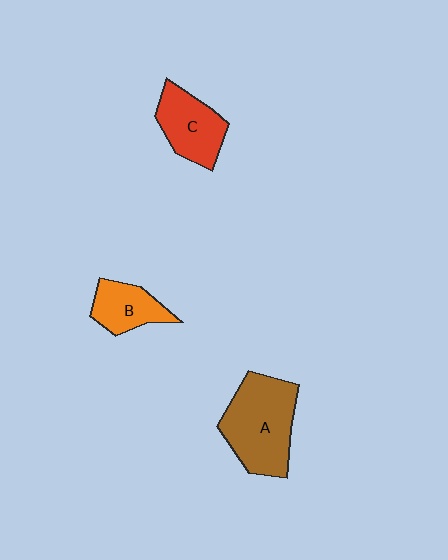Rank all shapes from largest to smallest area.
From largest to smallest: A (brown), C (red), B (orange).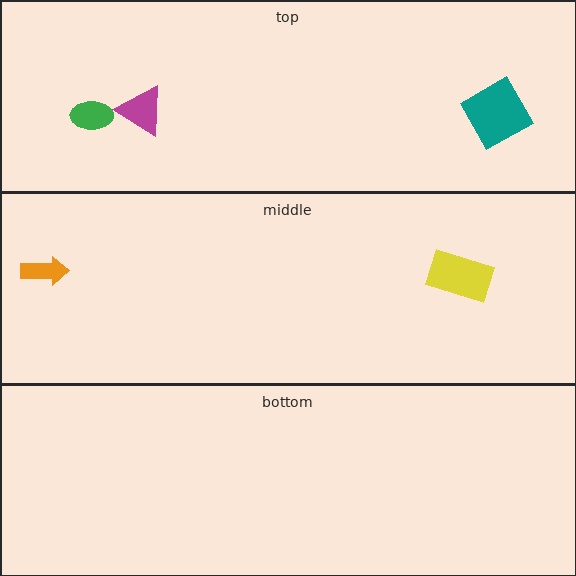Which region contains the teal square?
The top region.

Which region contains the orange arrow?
The middle region.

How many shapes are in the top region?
3.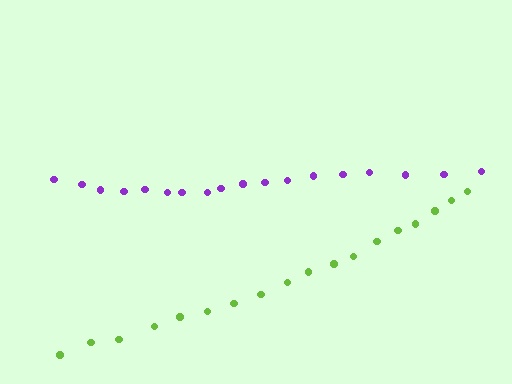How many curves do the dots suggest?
There are 2 distinct paths.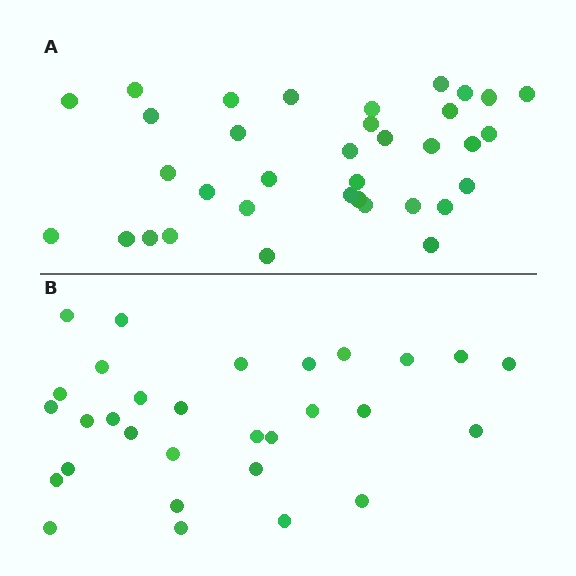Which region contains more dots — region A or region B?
Region A (the top region) has more dots.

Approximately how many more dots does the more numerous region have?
Region A has about 5 more dots than region B.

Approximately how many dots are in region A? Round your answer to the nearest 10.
About 40 dots. (The exact count is 35, which rounds to 40.)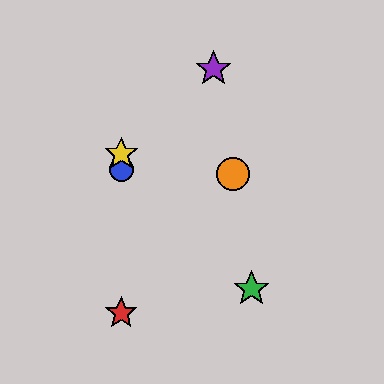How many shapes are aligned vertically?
3 shapes (the red star, the blue circle, the yellow star) are aligned vertically.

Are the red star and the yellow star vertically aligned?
Yes, both are at x≈121.